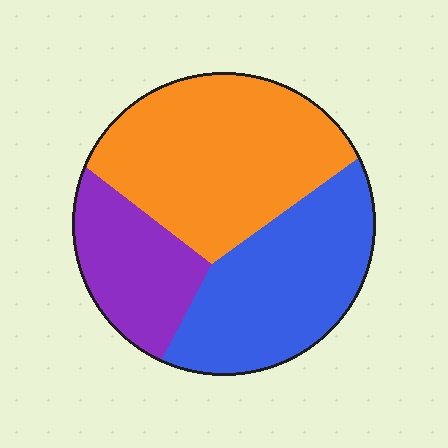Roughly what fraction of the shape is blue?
Blue covers 35% of the shape.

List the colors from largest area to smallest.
From largest to smallest: orange, blue, purple.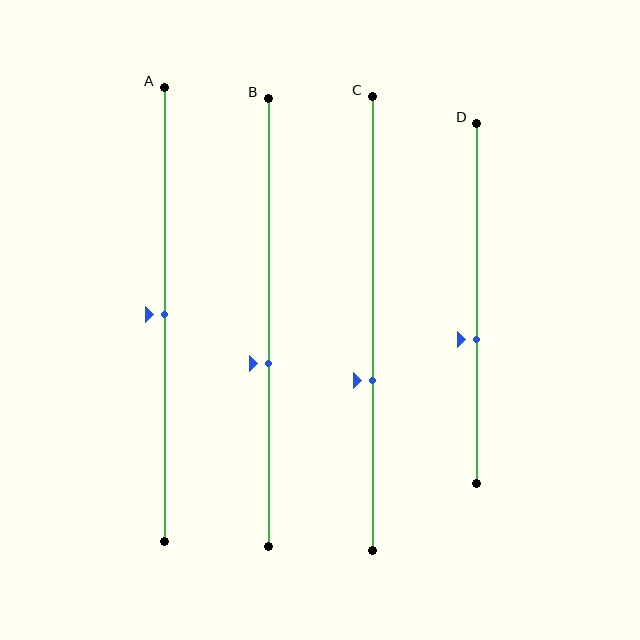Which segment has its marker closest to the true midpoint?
Segment A has its marker closest to the true midpoint.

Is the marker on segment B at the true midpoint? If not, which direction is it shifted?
No, the marker on segment B is shifted downward by about 9% of the segment length.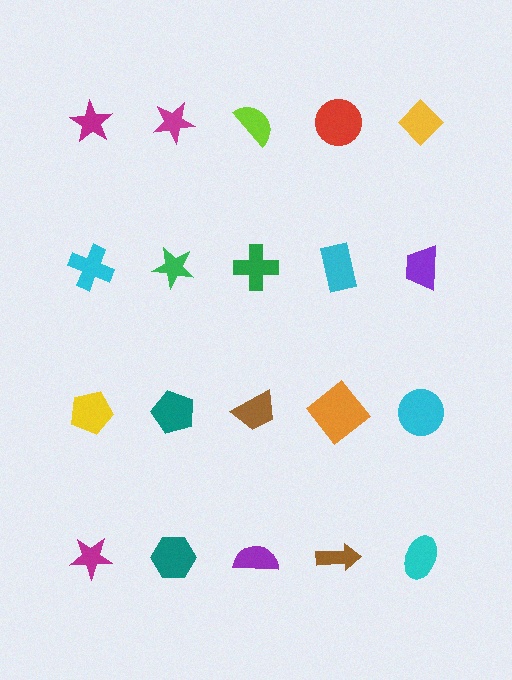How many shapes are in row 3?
5 shapes.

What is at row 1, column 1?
A magenta star.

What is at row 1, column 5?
A yellow diamond.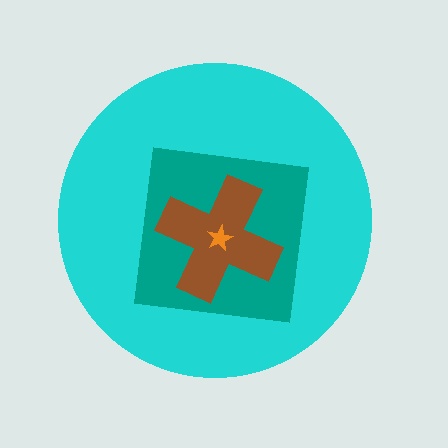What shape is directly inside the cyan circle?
The teal square.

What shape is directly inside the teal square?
The brown cross.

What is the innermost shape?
The orange star.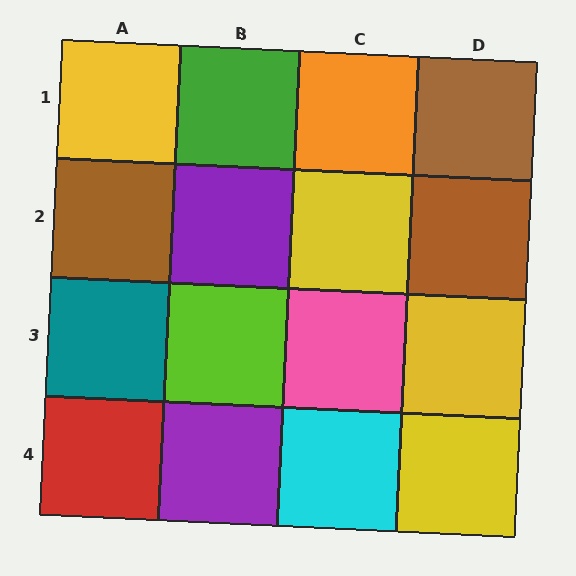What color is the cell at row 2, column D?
Brown.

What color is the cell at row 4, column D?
Yellow.